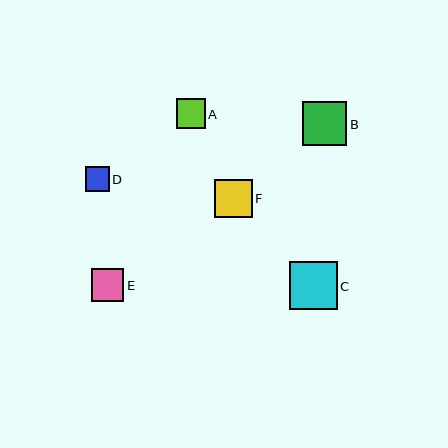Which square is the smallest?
Square D is the smallest with a size of approximately 24 pixels.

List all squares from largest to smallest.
From largest to smallest: C, B, F, E, A, D.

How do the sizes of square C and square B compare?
Square C and square B are approximately the same size.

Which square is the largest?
Square C is the largest with a size of approximately 48 pixels.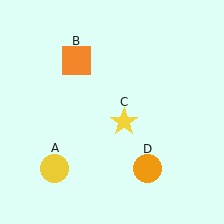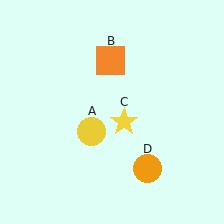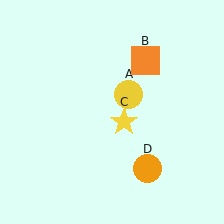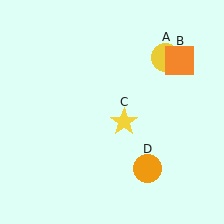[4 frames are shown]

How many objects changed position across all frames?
2 objects changed position: yellow circle (object A), orange square (object B).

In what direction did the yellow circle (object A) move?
The yellow circle (object A) moved up and to the right.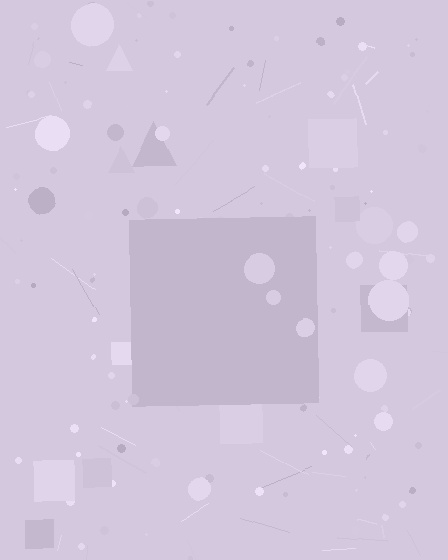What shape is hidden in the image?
A square is hidden in the image.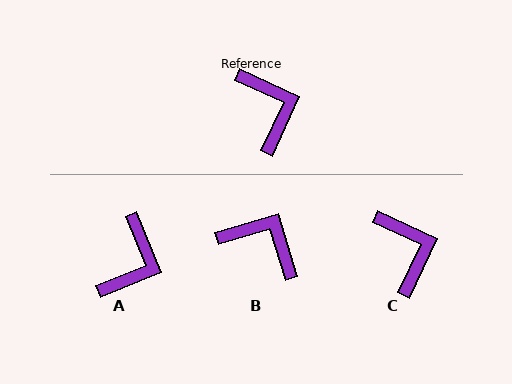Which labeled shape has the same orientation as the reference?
C.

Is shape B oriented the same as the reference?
No, it is off by about 42 degrees.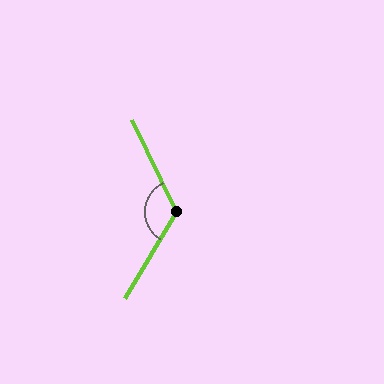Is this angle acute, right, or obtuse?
It is obtuse.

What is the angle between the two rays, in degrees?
Approximately 123 degrees.